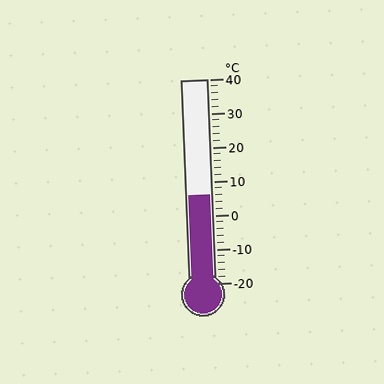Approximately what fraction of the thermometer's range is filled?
The thermometer is filled to approximately 45% of its range.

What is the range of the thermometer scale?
The thermometer scale ranges from -20°C to 40°C.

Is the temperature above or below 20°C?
The temperature is below 20°C.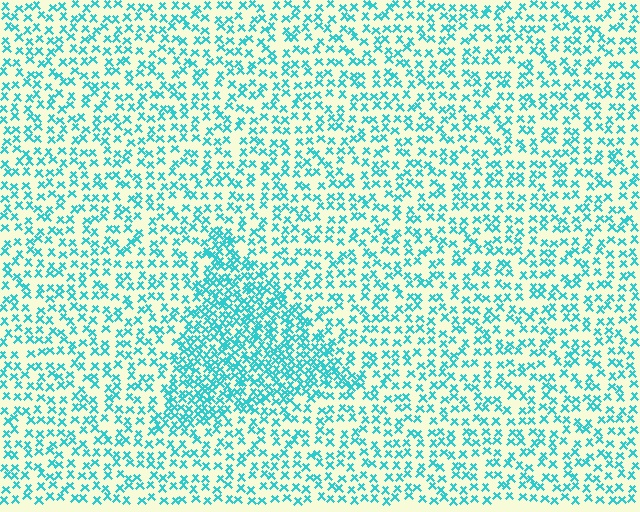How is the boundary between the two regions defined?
The boundary is defined by a change in element density (approximately 2.1x ratio). All elements are the same color, size, and shape.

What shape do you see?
I see a triangle.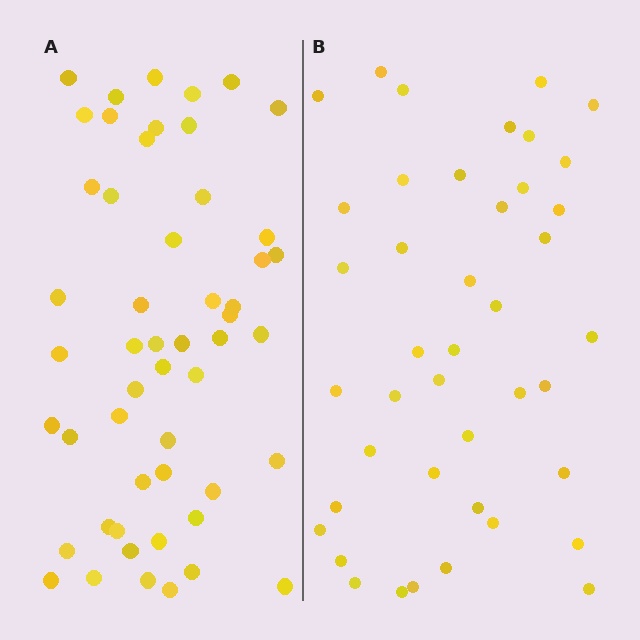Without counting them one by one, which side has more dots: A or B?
Region A (the left region) has more dots.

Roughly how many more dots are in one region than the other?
Region A has roughly 10 or so more dots than region B.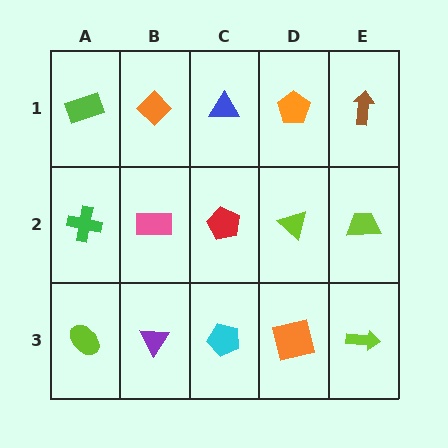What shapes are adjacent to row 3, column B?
A pink rectangle (row 2, column B), a lime ellipse (row 3, column A), a cyan pentagon (row 3, column C).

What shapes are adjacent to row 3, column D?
A lime triangle (row 2, column D), a cyan pentagon (row 3, column C), a lime arrow (row 3, column E).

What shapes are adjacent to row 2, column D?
An orange pentagon (row 1, column D), an orange square (row 3, column D), a red pentagon (row 2, column C), a lime trapezoid (row 2, column E).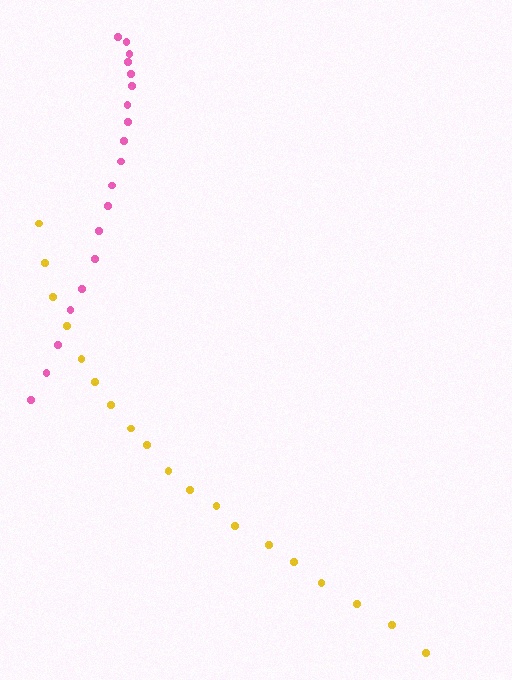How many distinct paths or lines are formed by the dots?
There are 2 distinct paths.